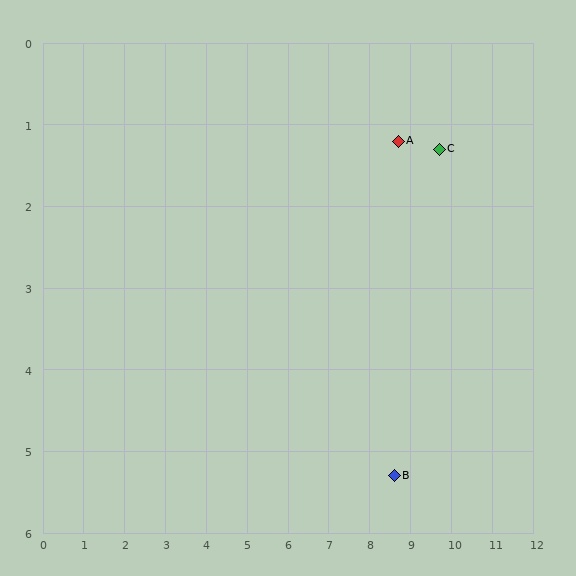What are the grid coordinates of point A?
Point A is at approximately (8.7, 1.2).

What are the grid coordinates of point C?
Point C is at approximately (9.7, 1.3).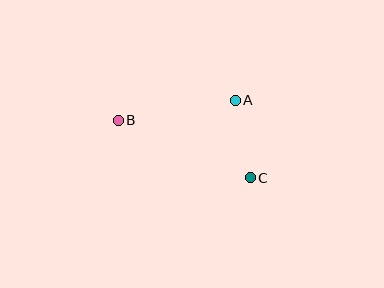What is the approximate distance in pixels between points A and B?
The distance between A and B is approximately 118 pixels.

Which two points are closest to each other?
Points A and C are closest to each other.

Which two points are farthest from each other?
Points B and C are farthest from each other.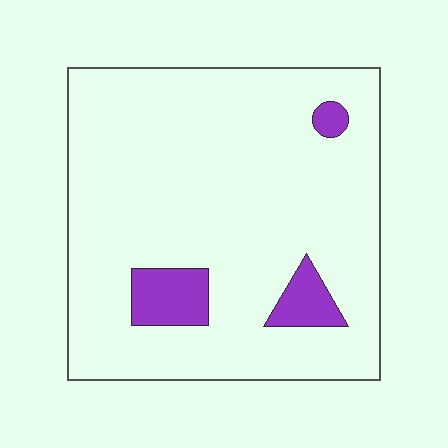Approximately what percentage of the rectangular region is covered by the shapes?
Approximately 10%.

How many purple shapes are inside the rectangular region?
3.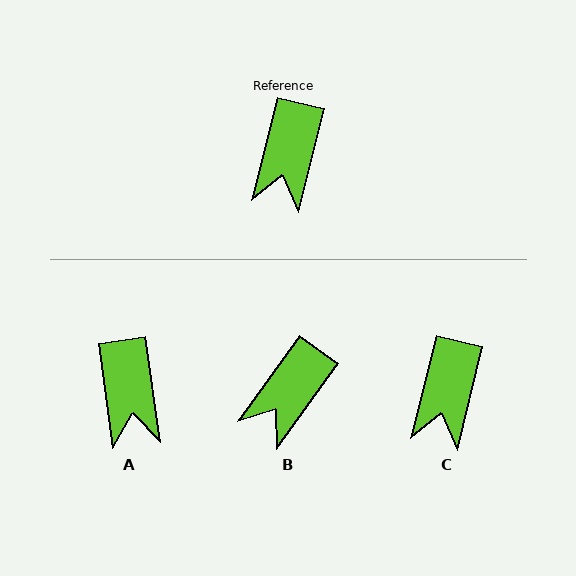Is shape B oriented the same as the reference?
No, it is off by about 22 degrees.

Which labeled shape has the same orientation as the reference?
C.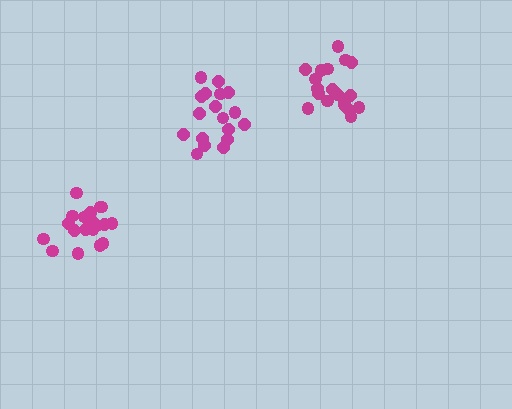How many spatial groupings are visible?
There are 3 spatial groupings.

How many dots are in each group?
Group 1: 19 dots, Group 2: 19 dots, Group 3: 18 dots (56 total).